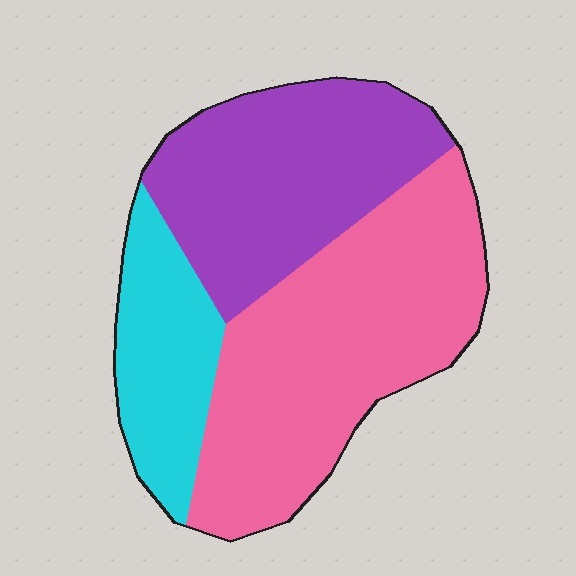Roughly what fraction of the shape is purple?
Purple takes up about one third (1/3) of the shape.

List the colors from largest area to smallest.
From largest to smallest: pink, purple, cyan.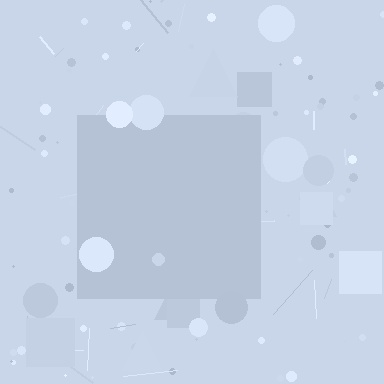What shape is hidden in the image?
A square is hidden in the image.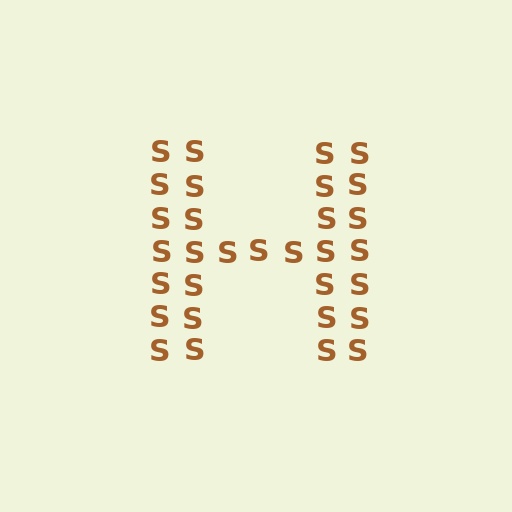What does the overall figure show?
The overall figure shows the letter H.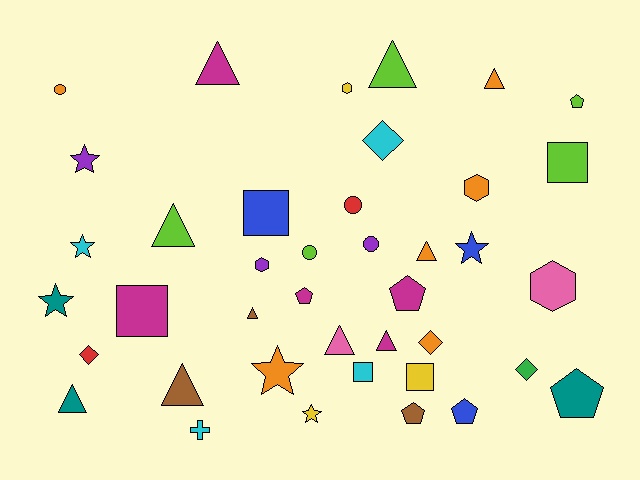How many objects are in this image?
There are 40 objects.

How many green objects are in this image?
There is 1 green object.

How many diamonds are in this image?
There are 4 diamonds.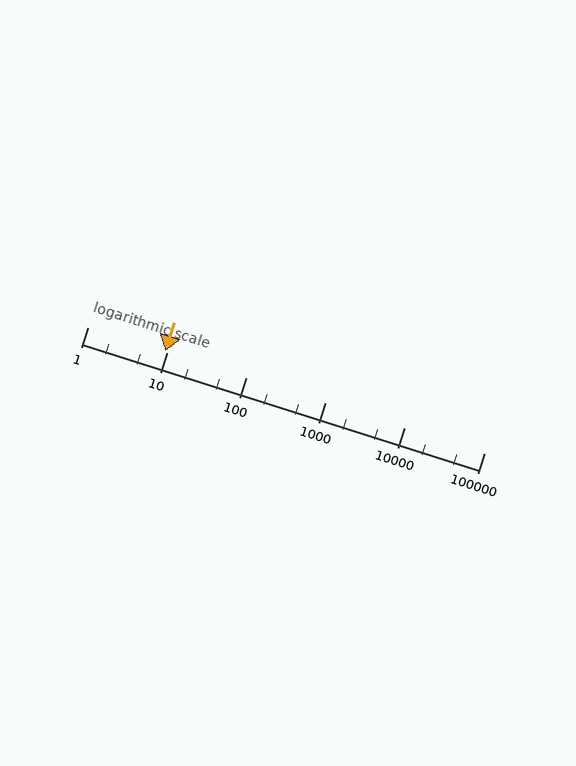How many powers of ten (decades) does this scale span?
The scale spans 5 decades, from 1 to 100000.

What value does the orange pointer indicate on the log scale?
The pointer indicates approximately 9.6.